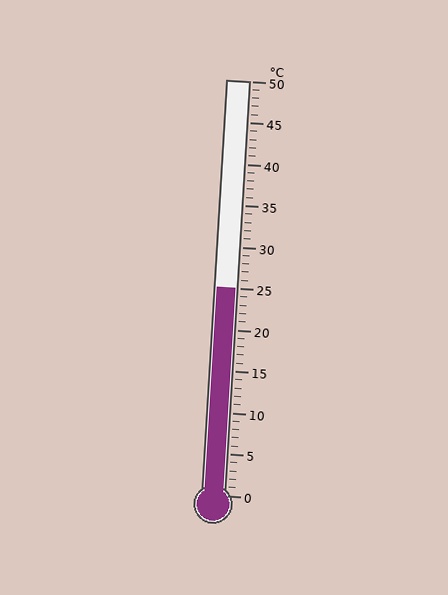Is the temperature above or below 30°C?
The temperature is below 30°C.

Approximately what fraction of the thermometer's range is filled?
The thermometer is filled to approximately 50% of its range.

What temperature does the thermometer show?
The thermometer shows approximately 25°C.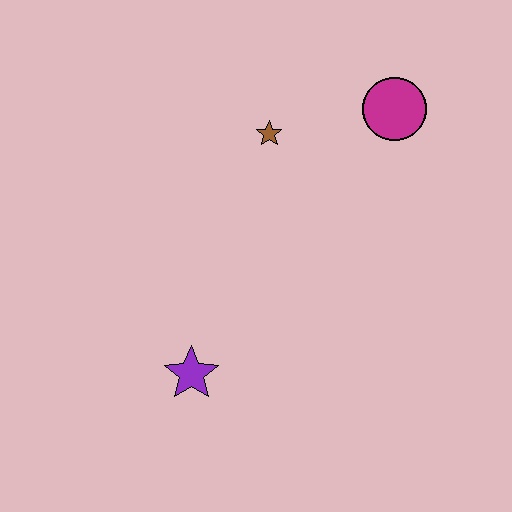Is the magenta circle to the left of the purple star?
No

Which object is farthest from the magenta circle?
The purple star is farthest from the magenta circle.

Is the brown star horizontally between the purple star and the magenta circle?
Yes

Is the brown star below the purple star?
No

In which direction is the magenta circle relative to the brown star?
The magenta circle is to the right of the brown star.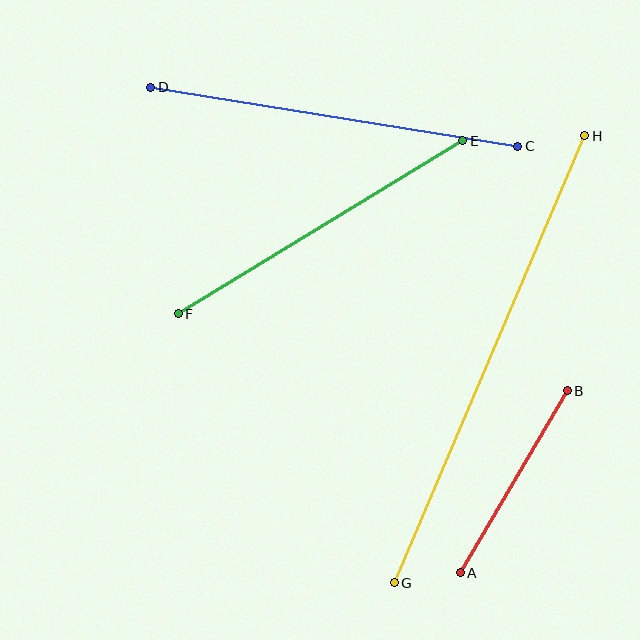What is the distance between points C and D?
The distance is approximately 371 pixels.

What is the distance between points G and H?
The distance is approximately 486 pixels.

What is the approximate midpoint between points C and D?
The midpoint is at approximately (334, 117) pixels.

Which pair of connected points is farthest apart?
Points G and H are farthest apart.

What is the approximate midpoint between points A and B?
The midpoint is at approximately (514, 482) pixels.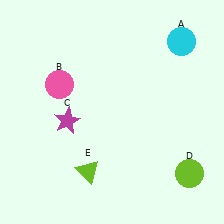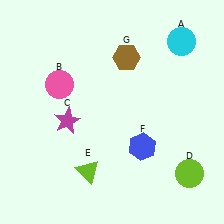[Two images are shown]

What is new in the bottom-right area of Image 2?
A blue hexagon (F) was added in the bottom-right area of Image 2.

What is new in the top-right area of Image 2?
A brown hexagon (G) was added in the top-right area of Image 2.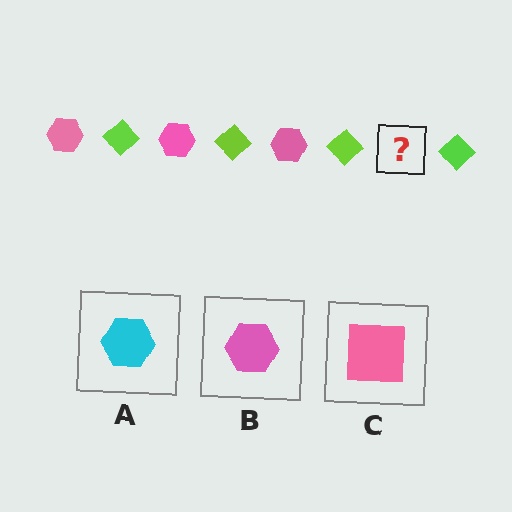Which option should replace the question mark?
Option B.